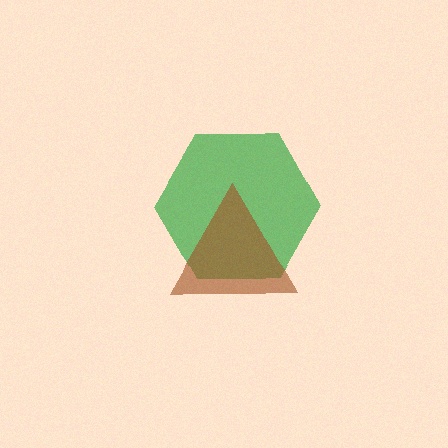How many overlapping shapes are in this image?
There are 2 overlapping shapes in the image.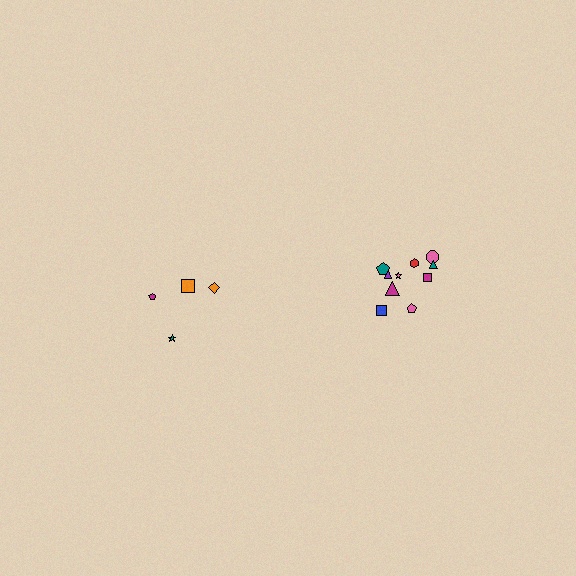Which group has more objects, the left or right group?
The right group.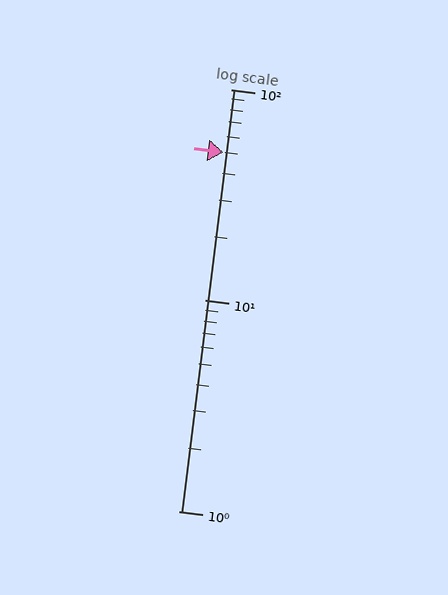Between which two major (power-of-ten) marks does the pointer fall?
The pointer is between 10 and 100.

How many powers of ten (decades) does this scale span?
The scale spans 2 decades, from 1 to 100.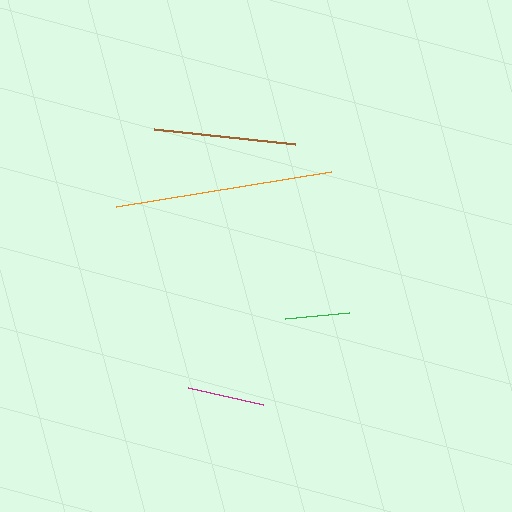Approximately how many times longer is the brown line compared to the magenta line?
The brown line is approximately 1.8 times the length of the magenta line.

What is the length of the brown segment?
The brown segment is approximately 141 pixels long.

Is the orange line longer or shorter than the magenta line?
The orange line is longer than the magenta line.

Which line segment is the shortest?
The green line is the shortest at approximately 64 pixels.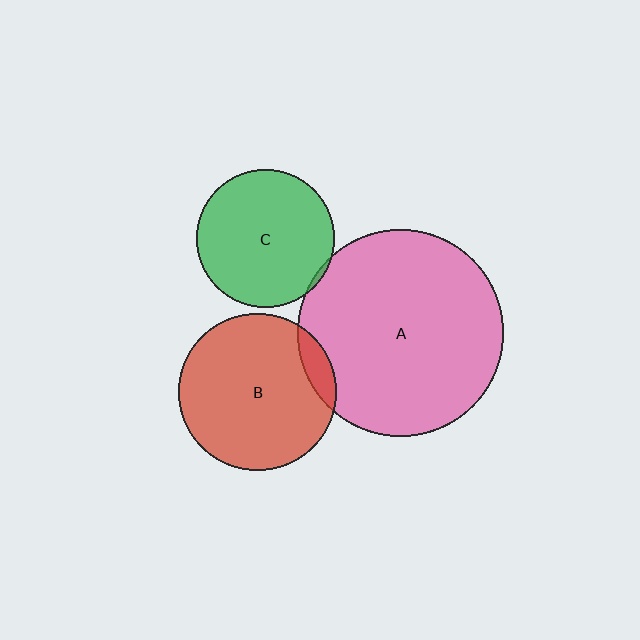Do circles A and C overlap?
Yes.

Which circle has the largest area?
Circle A (pink).